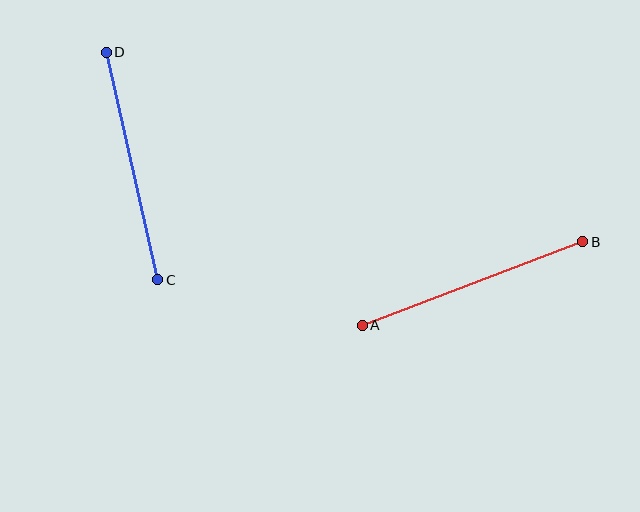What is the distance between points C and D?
The distance is approximately 233 pixels.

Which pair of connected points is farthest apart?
Points A and B are farthest apart.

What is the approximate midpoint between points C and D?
The midpoint is at approximately (132, 166) pixels.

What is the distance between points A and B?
The distance is approximately 236 pixels.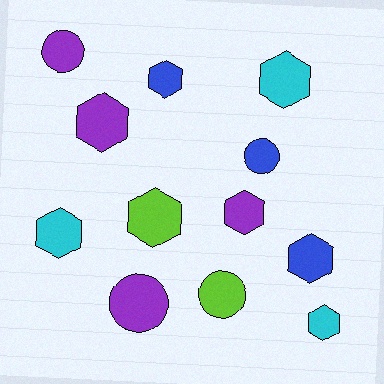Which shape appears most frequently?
Hexagon, with 8 objects.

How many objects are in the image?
There are 12 objects.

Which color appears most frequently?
Purple, with 4 objects.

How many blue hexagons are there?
There are 2 blue hexagons.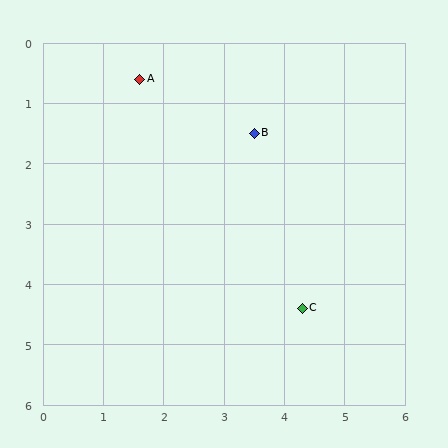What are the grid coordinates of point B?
Point B is at approximately (3.5, 1.5).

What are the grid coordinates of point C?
Point C is at approximately (4.3, 4.4).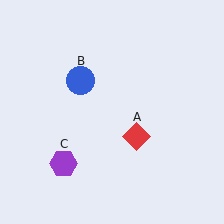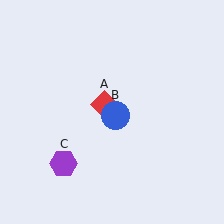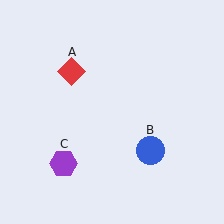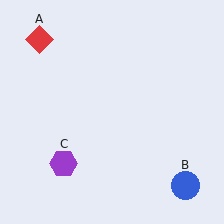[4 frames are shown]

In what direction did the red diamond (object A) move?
The red diamond (object A) moved up and to the left.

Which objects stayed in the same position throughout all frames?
Purple hexagon (object C) remained stationary.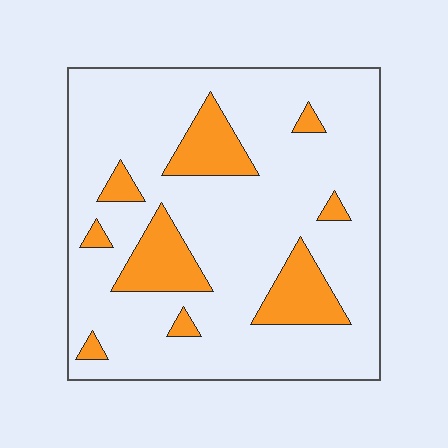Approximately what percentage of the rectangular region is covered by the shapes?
Approximately 20%.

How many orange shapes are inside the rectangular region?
9.